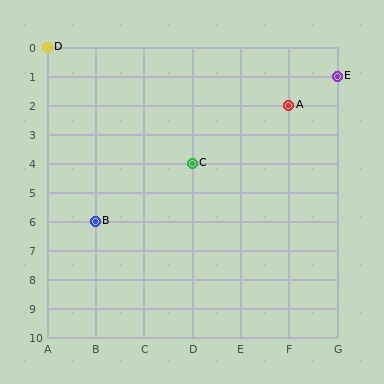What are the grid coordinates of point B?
Point B is at grid coordinates (B, 6).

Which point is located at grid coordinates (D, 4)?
Point C is at (D, 4).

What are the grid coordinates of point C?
Point C is at grid coordinates (D, 4).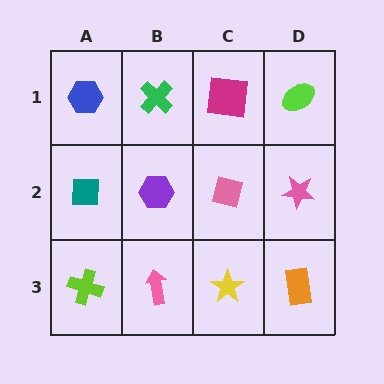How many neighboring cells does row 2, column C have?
4.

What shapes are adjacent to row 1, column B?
A purple hexagon (row 2, column B), a blue hexagon (row 1, column A), a magenta square (row 1, column C).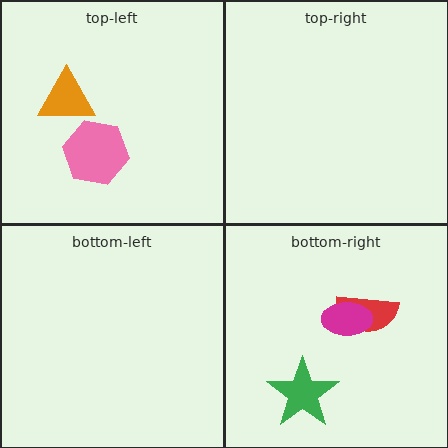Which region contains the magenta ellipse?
The bottom-right region.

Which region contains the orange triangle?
The top-left region.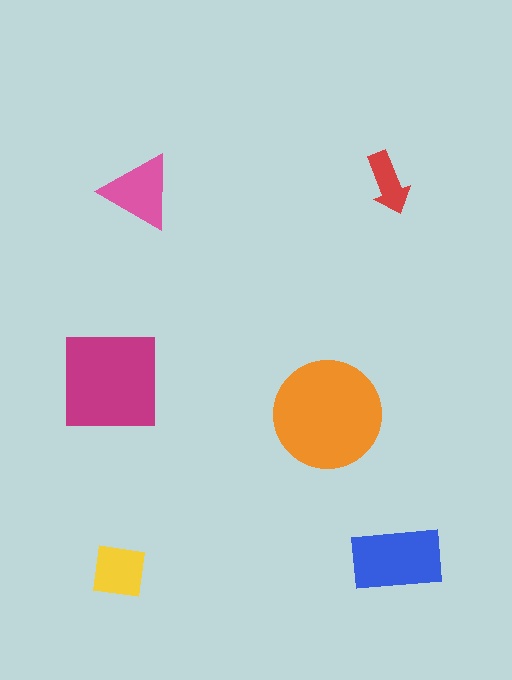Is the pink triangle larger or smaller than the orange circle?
Smaller.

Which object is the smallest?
The red arrow.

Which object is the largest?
The orange circle.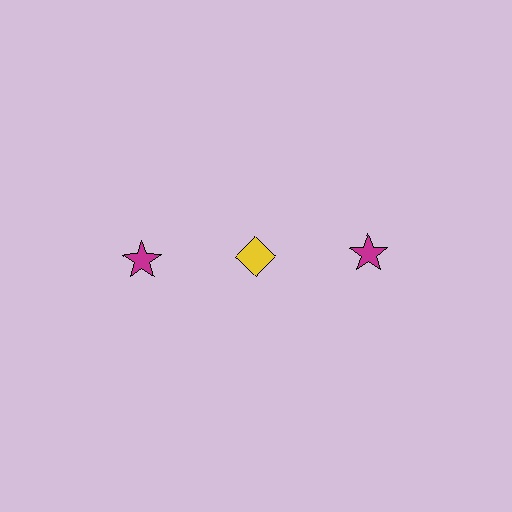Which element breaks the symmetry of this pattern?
The yellow diamond in the top row, second from left column breaks the symmetry. All other shapes are magenta stars.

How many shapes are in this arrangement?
There are 3 shapes arranged in a grid pattern.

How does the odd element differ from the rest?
It differs in both color (yellow instead of magenta) and shape (diamond instead of star).